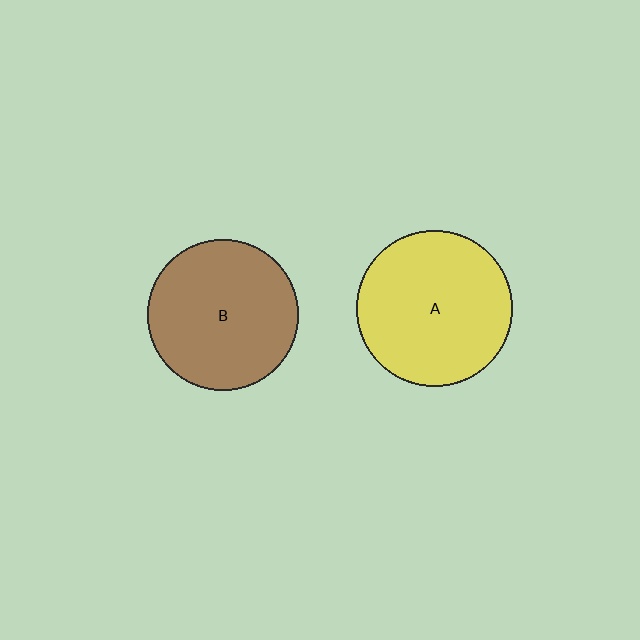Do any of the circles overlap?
No, none of the circles overlap.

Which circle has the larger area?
Circle A (yellow).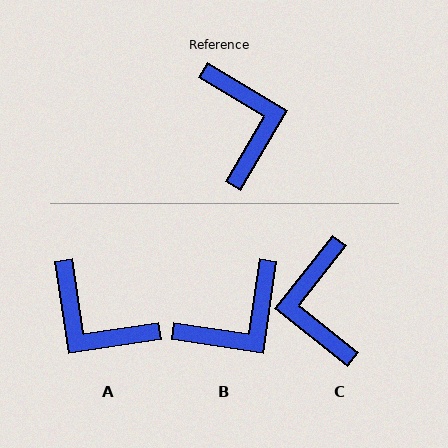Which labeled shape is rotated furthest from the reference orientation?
C, about 172 degrees away.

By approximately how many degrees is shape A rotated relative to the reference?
Approximately 141 degrees clockwise.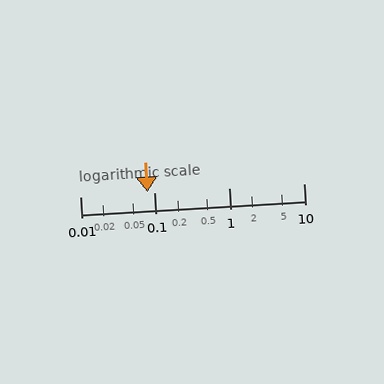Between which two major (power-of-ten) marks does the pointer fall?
The pointer is between 0.01 and 0.1.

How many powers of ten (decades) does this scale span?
The scale spans 3 decades, from 0.01 to 10.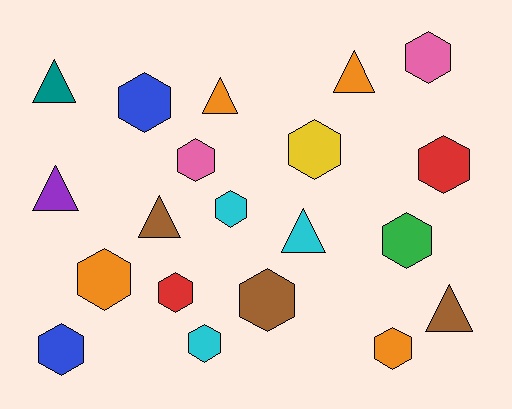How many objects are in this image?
There are 20 objects.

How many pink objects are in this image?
There are 2 pink objects.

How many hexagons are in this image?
There are 13 hexagons.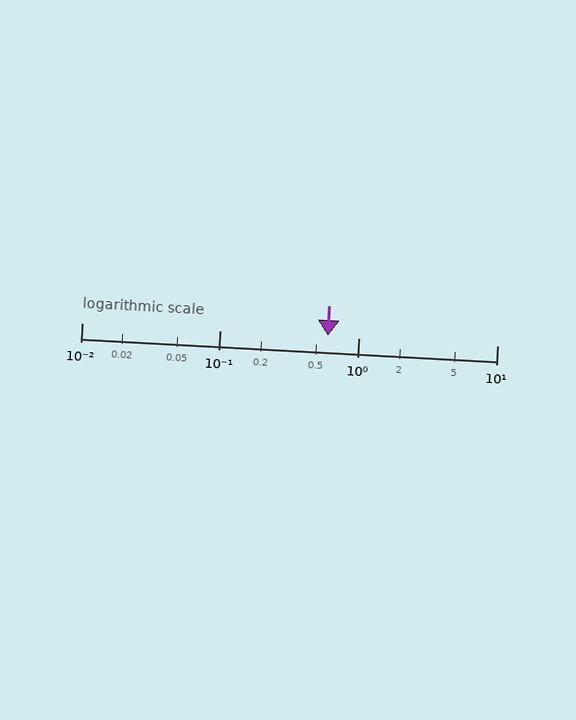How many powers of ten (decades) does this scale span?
The scale spans 3 decades, from 0.01 to 10.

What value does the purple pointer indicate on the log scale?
The pointer indicates approximately 0.6.